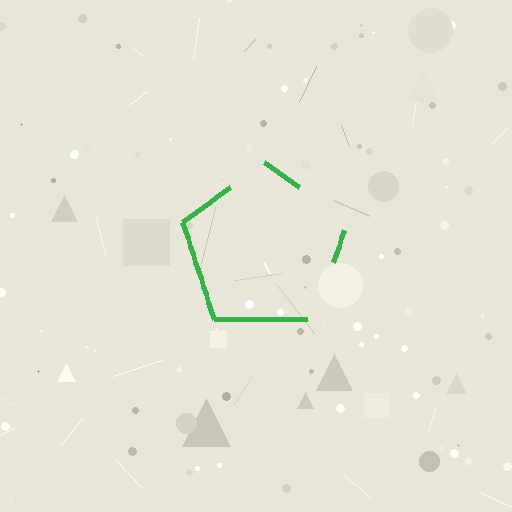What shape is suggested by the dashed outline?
The dashed outline suggests a pentagon.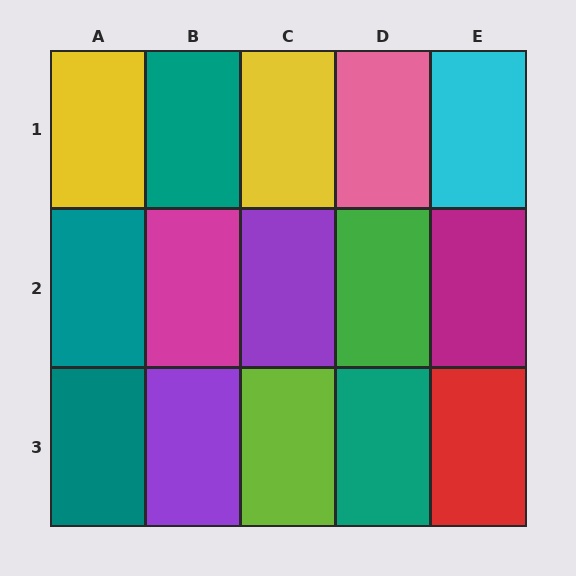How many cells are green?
1 cell is green.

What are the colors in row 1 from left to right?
Yellow, teal, yellow, pink, cyan.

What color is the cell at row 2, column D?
Green.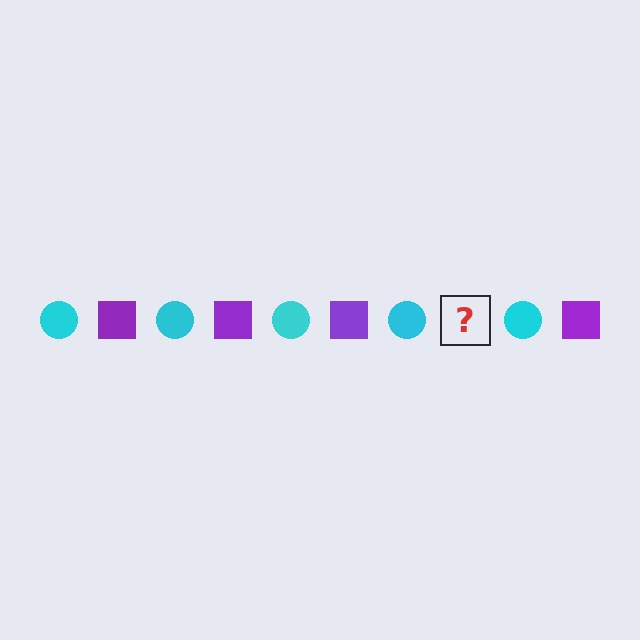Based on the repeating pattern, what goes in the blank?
The blank should be a purple square.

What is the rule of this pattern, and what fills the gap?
The rule is that the pattern alternates between cyan circle and purple square. The gap should be filled with a purple square.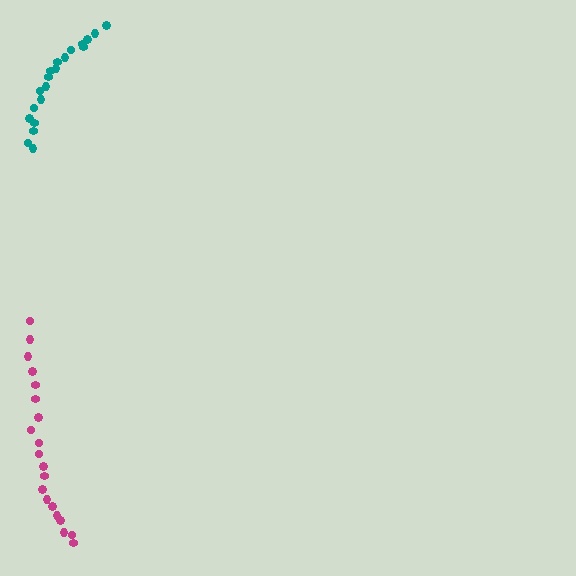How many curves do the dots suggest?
There are 2 distinct paths.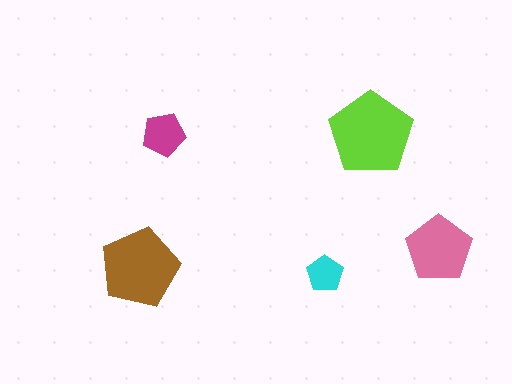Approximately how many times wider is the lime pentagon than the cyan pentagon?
About 2.5 times wider.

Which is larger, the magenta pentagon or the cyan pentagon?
The magenta one.